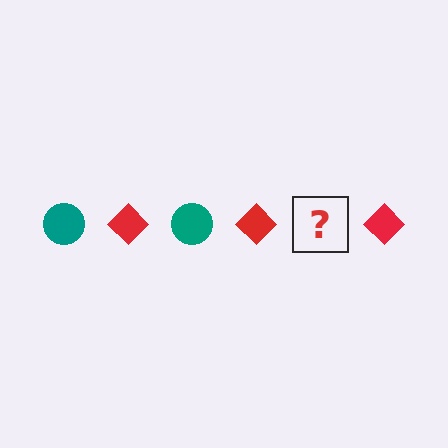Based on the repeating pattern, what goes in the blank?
The blank should be a teal circle.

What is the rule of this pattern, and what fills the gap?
The rule is that the pattern alternates between teal circle and red diamond. The gap should be filled with a teal circle.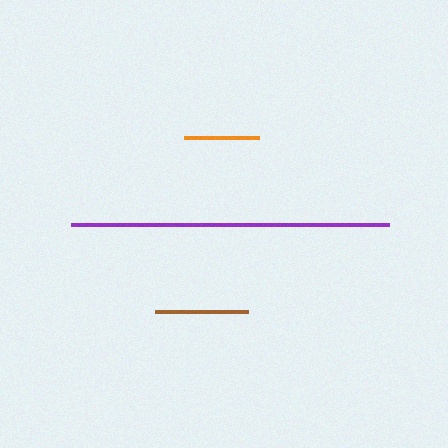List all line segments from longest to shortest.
From longest to shortest: purple, brown, orange.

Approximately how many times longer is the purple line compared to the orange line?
The purple line is approximately 4.3 times the length of the orange line.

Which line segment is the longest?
The purple line is the longest at approximately 318 pixels.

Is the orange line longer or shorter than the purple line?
The purple line is longer than the orange line.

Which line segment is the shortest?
The orange line is the shortest at approximately 75 pixels.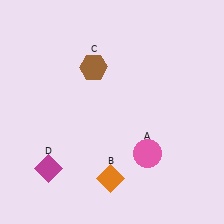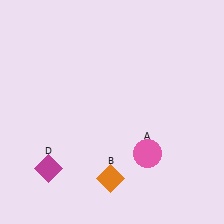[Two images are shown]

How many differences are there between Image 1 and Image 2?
There is 1 difference between the two images.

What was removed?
The brown hexagon (C) was removed in Image 2.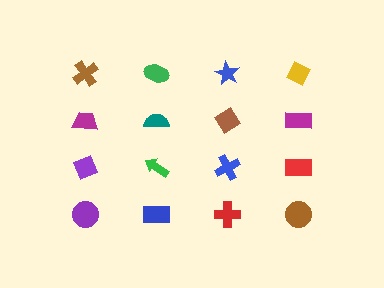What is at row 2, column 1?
A magenta trapezoid.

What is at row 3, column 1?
A purple diamond.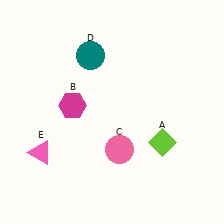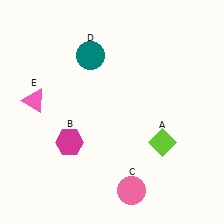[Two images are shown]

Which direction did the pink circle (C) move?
The pink circle (C) moved down.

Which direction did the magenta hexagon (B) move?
The magenta hexagon (B) moved down.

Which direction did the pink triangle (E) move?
The pink triangle (E) moved up.